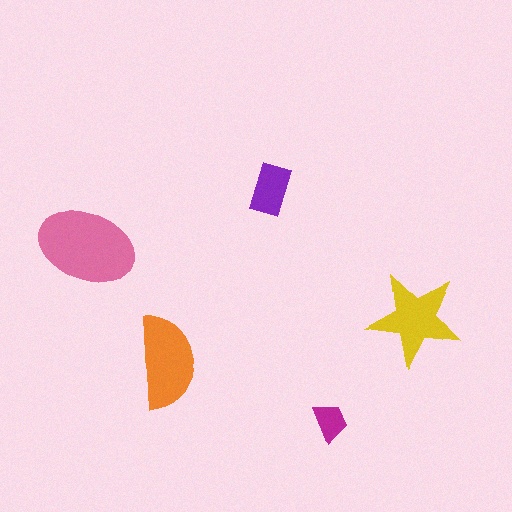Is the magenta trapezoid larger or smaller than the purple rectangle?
Smaller.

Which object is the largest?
The pink ellipse.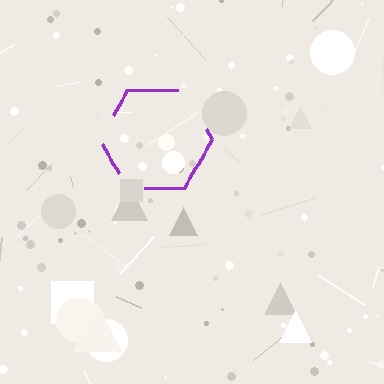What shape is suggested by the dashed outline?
The dashed outline suggests a hexagon.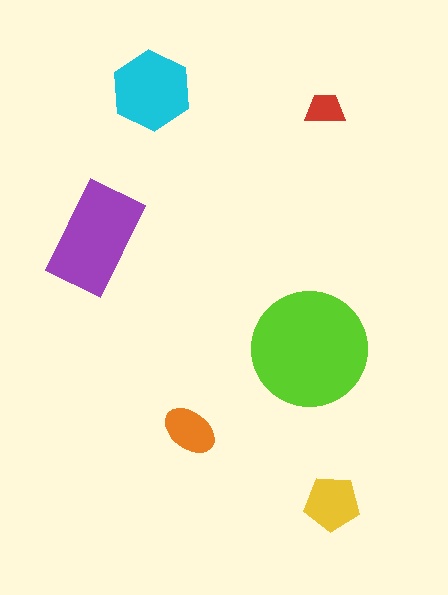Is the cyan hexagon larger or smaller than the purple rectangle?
Smaller.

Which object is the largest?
The lime circle.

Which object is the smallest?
The red trapezoid.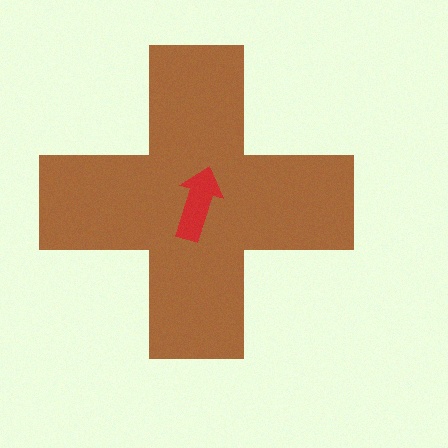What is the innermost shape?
The red arrow.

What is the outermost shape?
The brown cross.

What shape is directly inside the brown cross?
The red arrow.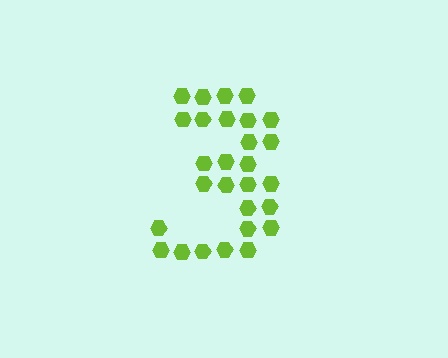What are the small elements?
The small elements are hexagons.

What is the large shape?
The large shape is the digit 3.